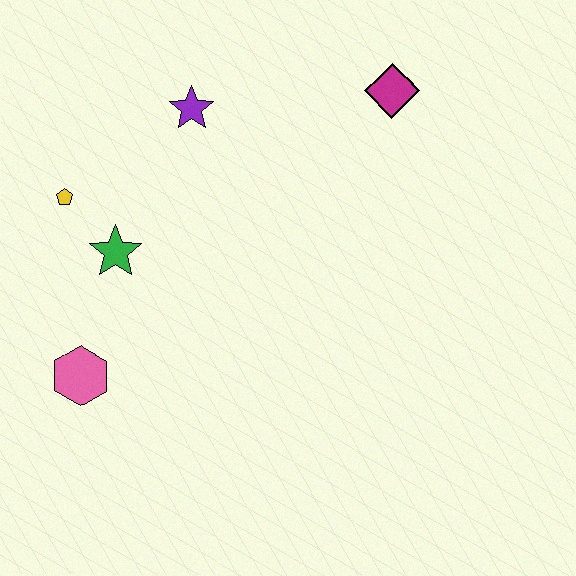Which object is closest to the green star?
The yellow pentagon is closest to the green star.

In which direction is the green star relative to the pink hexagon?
The green star is above the pink hexagon.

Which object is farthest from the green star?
The magenta diamond is farthest from the green star.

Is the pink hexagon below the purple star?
Yes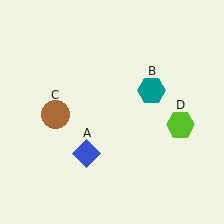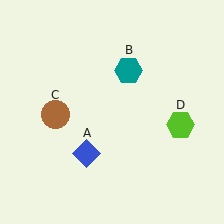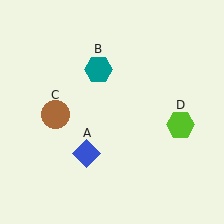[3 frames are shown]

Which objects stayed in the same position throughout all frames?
Blue diamond (object A) and brown circle (object C) and lime hexagon (object D) remained stationary.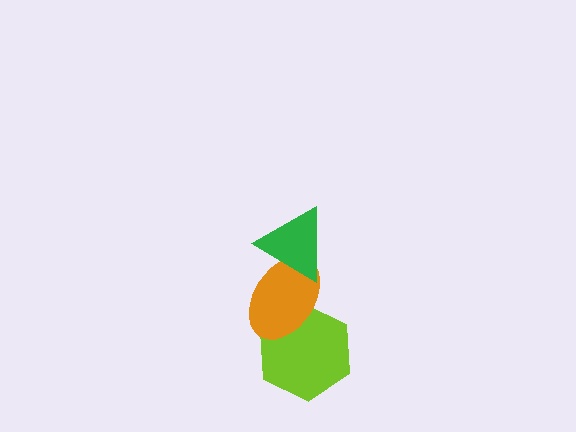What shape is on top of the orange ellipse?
The green triangle is on top of the orange ellipse.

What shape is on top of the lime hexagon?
The orange ellipse is on top of the lime hexagon.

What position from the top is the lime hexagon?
The lime hexagon is 3rd from the top.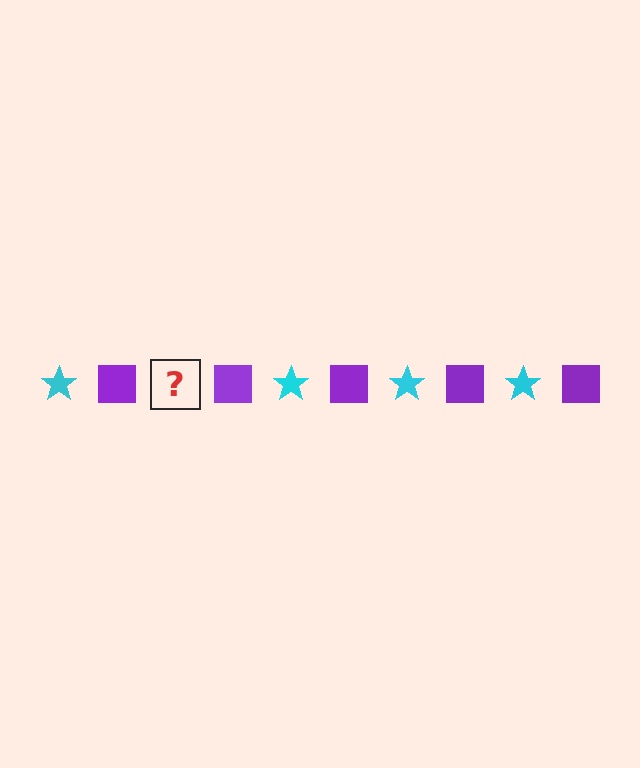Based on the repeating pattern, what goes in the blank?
The blank should be a cyan star.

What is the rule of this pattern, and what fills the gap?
The rule is that the pattern alternates between cyan star and purple square. The gap should be filled with a cyan star.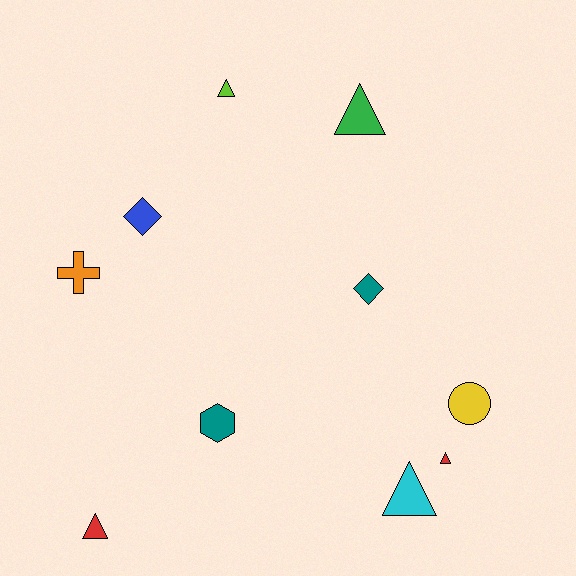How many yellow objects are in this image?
There is 1 yellow object.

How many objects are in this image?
There are 10 objects.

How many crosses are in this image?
There is 1 cross.